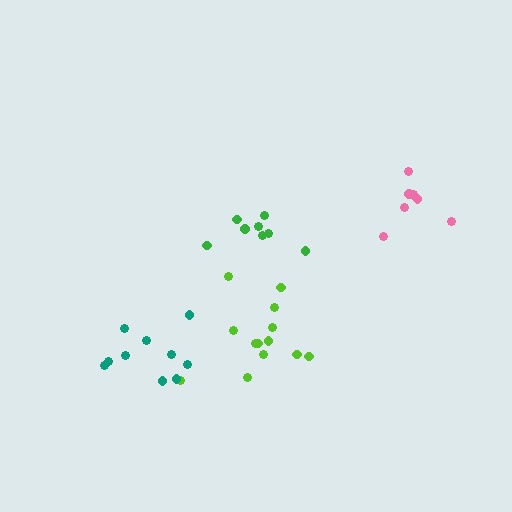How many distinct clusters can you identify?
There are 4 distinct clusters.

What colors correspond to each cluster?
The clusters are colored: green, lime, teal, pink.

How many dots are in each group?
Group 1: 8 dots, Group 2: 13 dots, Group 3: 10 dots, Group 4: 8 dots (39 total).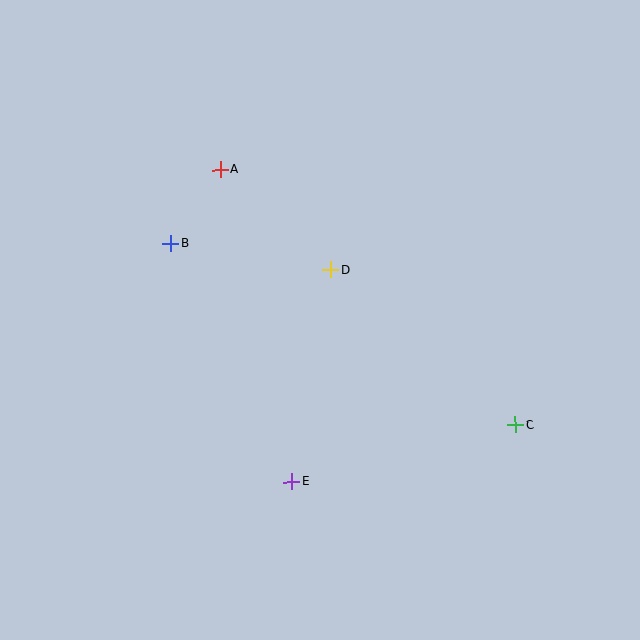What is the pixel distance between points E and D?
The distance between E and D is 216 pixels.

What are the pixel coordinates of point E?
Point E is at (292, 482).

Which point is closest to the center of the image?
Point D at (331, 270) is closest to the center.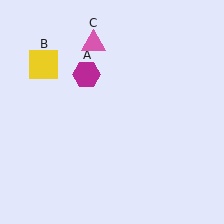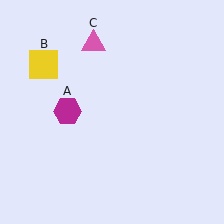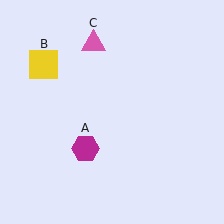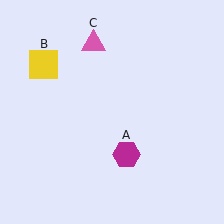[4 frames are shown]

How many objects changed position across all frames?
1 object changed position: magenta hexagon (object A).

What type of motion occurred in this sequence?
The magenta hexagon (object A) rotated counterclockwise around the center of the scene.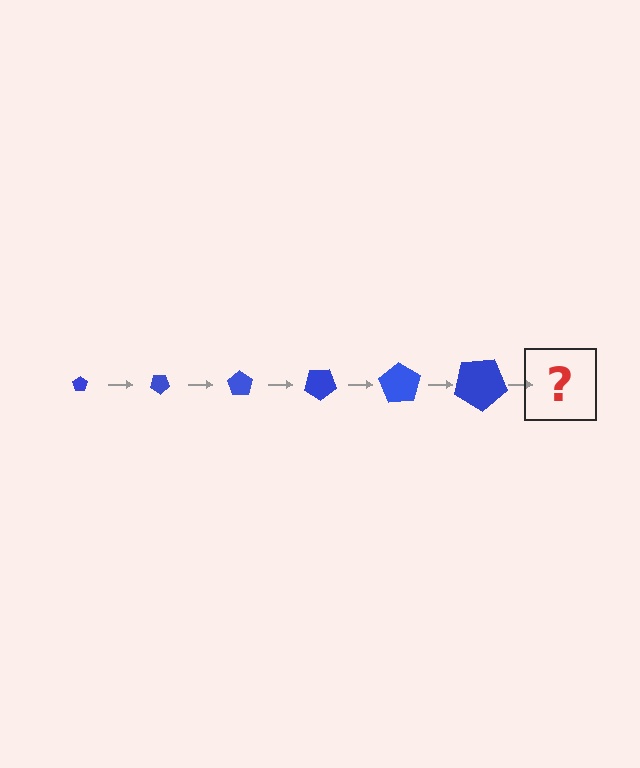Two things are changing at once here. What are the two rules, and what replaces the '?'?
The two rules are that the pentagon grows larger each step and it rotates 35 degrees each step. The '?' should be a pentagon, larger than the previous one and rotated 210 degrees from the start.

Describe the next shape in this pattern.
It should be a pentagon, larger than the previous one and rotated 210 degrees from the start.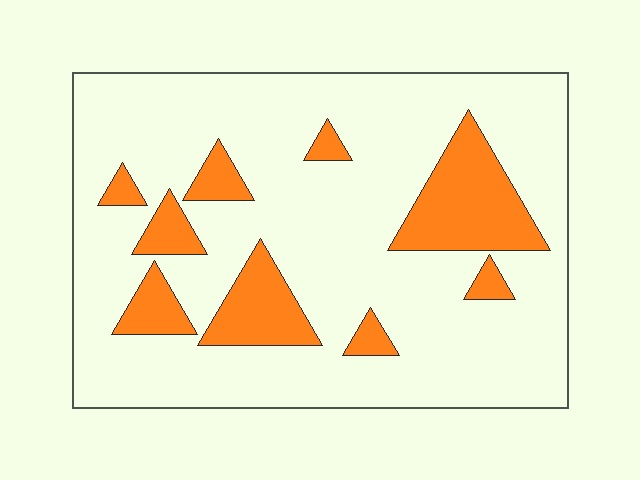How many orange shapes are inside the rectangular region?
9.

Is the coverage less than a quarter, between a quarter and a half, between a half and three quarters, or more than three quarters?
Less than a quarter.